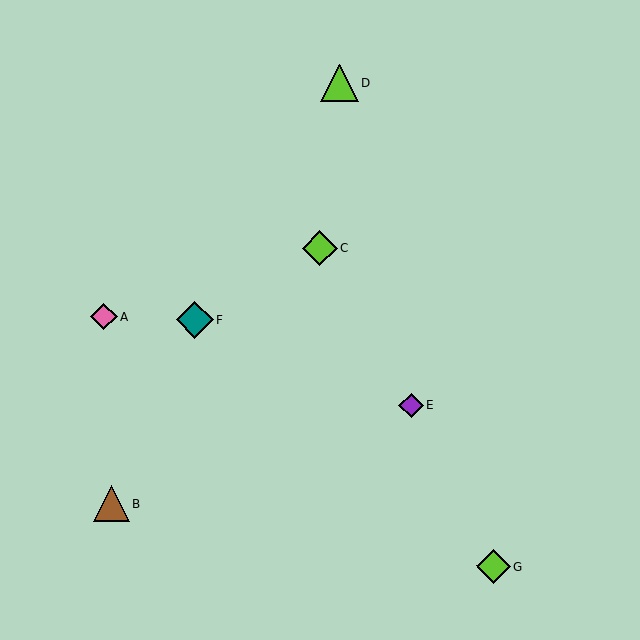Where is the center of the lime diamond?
The center of the lime diamond is at (493, 566).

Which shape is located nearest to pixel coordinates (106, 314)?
The pink diamond (labeled A) at (104, 317) is nearest to that location.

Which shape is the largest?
The lime triangle (labeled D) is the largest.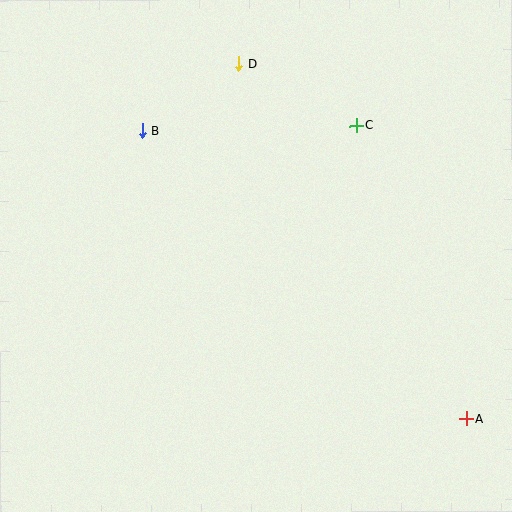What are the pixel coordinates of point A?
Point A is at (466, 419).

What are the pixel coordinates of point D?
Point D is at (239, 64).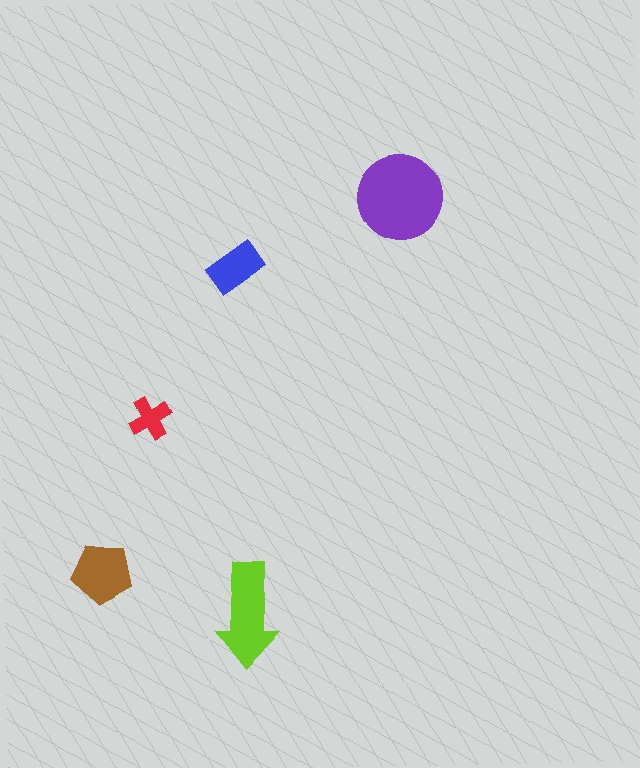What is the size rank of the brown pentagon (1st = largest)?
3rd.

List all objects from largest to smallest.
The purple circle, the lime arrow, the brown pentagon, the blue rectangle, the red cross.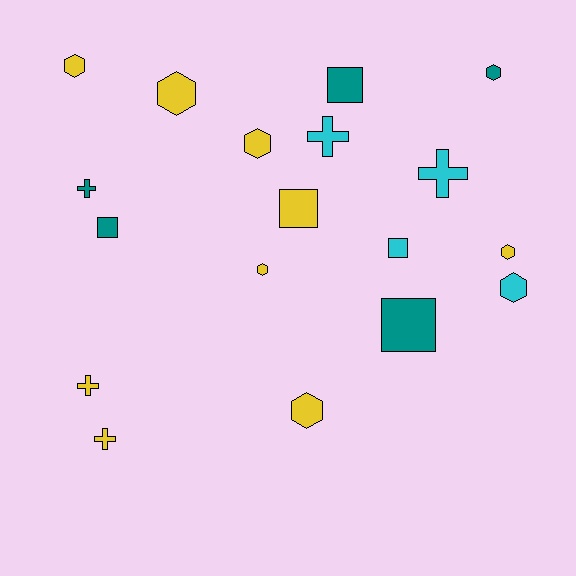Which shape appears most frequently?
Hexagon, with 8 objects.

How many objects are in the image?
There are 18 objects.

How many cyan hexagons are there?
There is 1 cyan hexagon.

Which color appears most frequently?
Yellow, with 9 objects.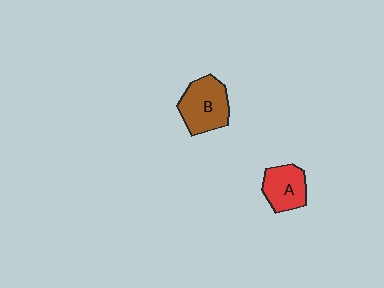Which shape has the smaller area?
Shape A (red).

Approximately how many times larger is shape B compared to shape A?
Approximately 1.3 times.